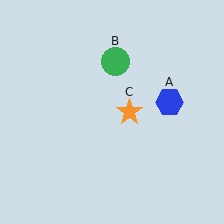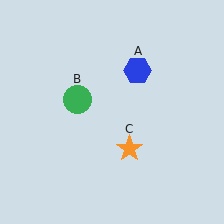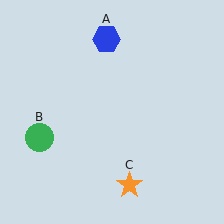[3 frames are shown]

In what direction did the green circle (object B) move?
The green circle (object B) moved down and to the left.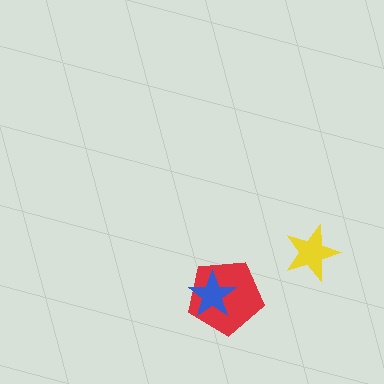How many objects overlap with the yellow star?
0 objects overlap with the yellow star.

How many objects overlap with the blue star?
1 object overlaps with the blue star.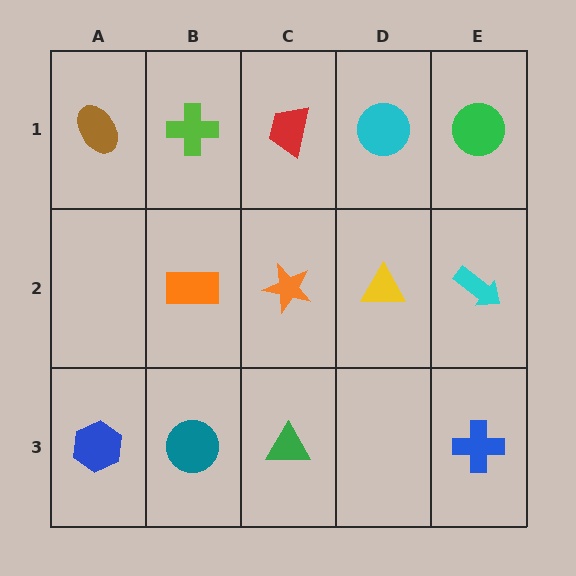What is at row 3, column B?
A teal circle.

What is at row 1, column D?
A cyan circle.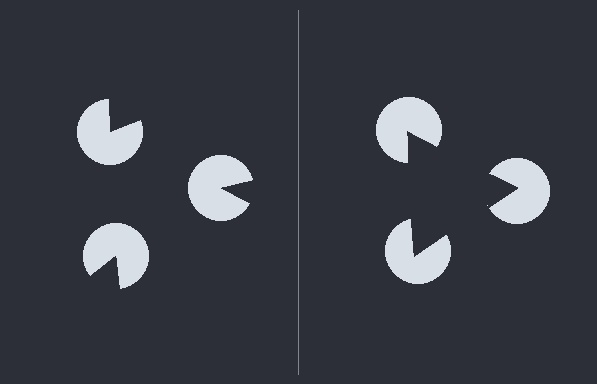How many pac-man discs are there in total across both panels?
6 — 3 on each side.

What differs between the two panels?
The pac-man discs are positioned identically on both sides; only the wedge orientations differ. On the right they align to a triangle; on the left they are misaligned.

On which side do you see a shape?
An illusory triangle appears on the right side. On the left side the wedge cuts are rotated, so no coherent shape forms.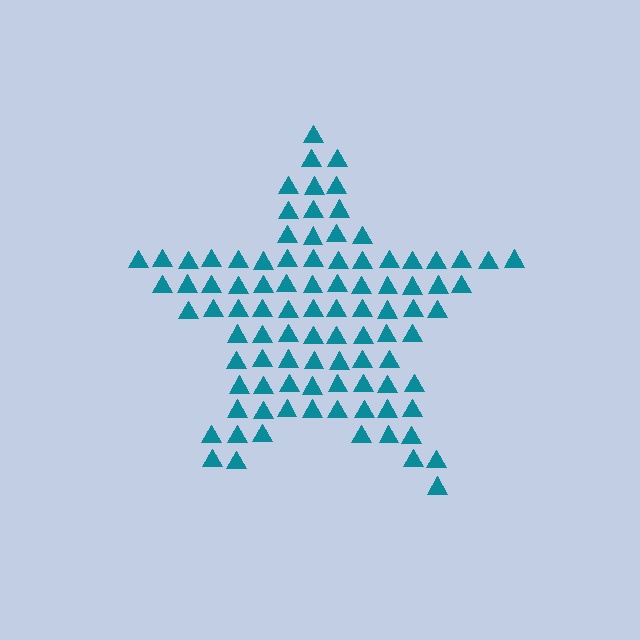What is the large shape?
The large shape is a star.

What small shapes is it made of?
It is made of small triangles.